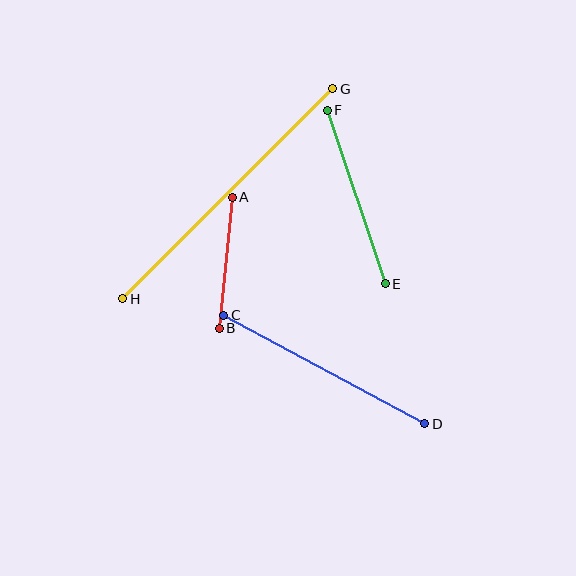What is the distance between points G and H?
The distance is approximately 297 pixels.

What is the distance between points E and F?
The distance is approximately 183 pixels.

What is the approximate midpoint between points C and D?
The midpoint is at approximately (324, 369) pixels.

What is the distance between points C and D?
The distance is approximately 228 pixels.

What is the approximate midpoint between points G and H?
The midpoint is at approximately (228, 194) pixels.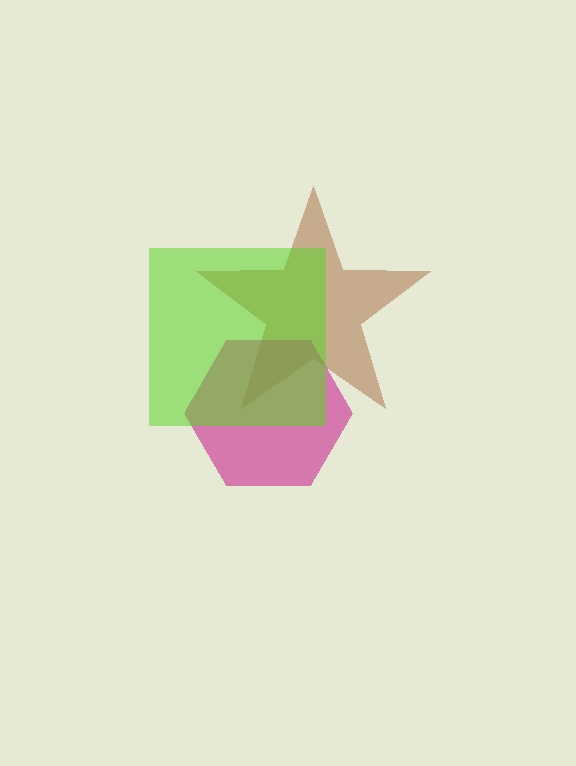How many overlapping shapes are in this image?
There are 3 overlapping shapes in the image.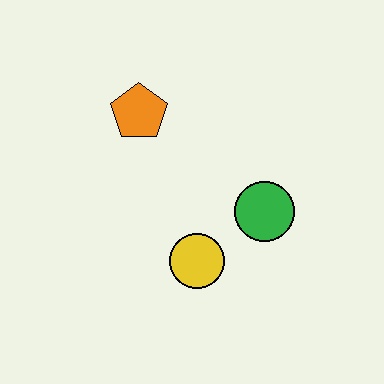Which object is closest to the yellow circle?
The green circle is closest to the yellow circle.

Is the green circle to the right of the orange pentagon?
Yes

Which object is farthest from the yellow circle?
The orange pentagon is farthest from the yellow circle.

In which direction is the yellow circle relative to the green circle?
The yellow circle is to the left of the green circle.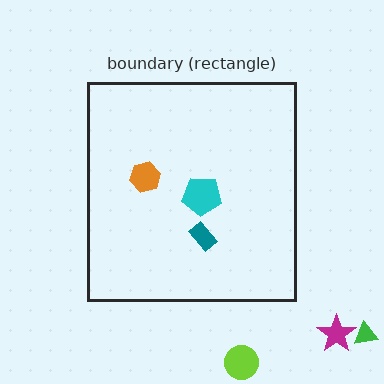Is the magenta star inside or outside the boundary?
Outside.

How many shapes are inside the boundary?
3 inside, 3 outside.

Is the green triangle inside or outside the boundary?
Outside.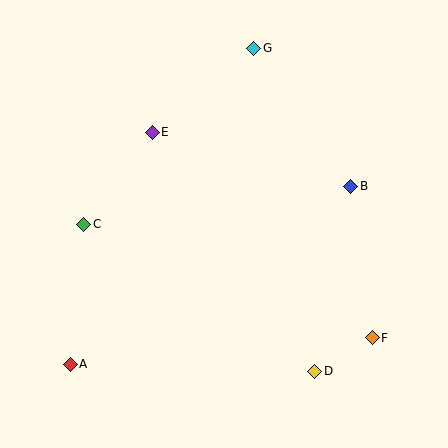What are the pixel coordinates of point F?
Point F is at (372, 338).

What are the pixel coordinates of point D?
Point D is at (315, 371).